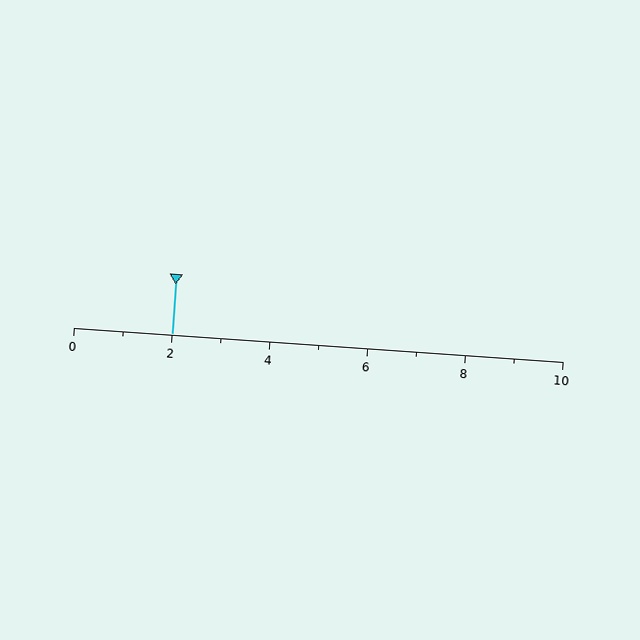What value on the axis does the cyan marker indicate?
The marker indicates approximately 2.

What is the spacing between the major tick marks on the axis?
The major ticks are spaced 2 apart.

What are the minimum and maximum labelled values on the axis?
The axis runs from 0 to 10.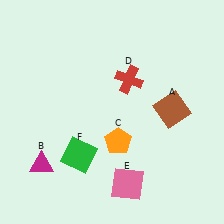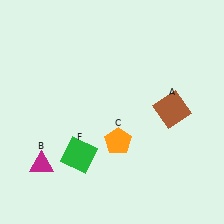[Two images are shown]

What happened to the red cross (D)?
The red cross (D) was removed in Image 2. It was in the top-right area of Image 1.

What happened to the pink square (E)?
The pink square (E) was removed in Image 2. It was in the bottom-right area of Image 1.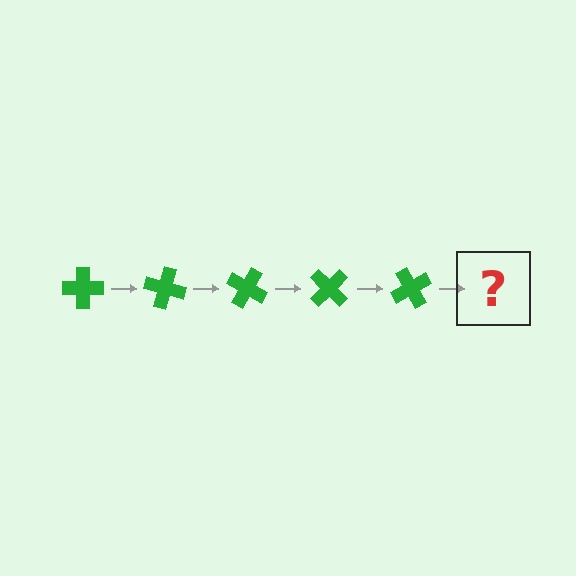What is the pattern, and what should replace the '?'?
The pattern is that the cross rotates 15 degrees each step. The '?' should be a green cross rotated 75 degrees.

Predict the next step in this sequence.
The next step is a green cross rotated 75 degrees.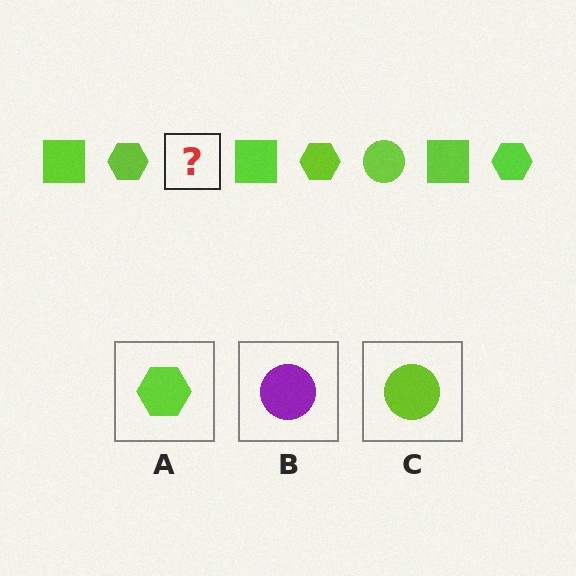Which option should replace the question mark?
Option C.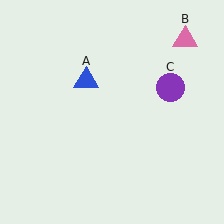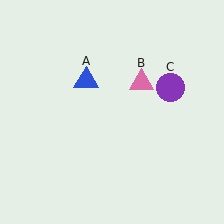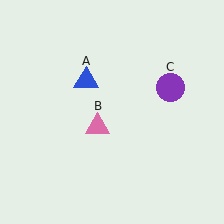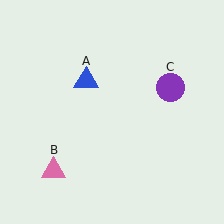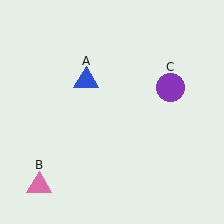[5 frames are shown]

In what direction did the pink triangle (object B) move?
The pink triangle (object B) moved down and to the left.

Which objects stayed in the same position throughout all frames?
Blue triangle (object A) and purple circle (object C) remained stationary.